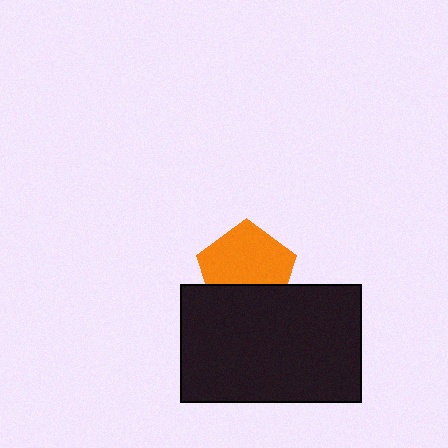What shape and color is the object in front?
The object in front is a black rectangle.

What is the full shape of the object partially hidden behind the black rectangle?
The partially hidden object is an orange pentagon.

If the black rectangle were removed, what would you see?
You would see the complete orange pentagon.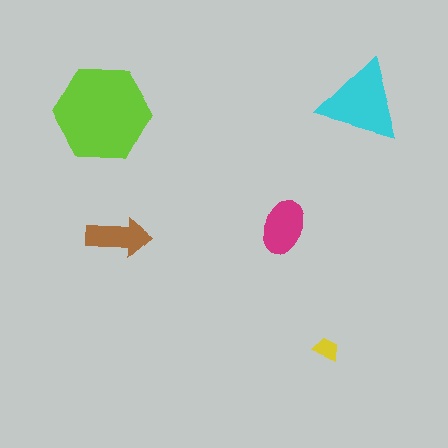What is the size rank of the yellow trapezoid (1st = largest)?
5th.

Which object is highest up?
The cyan triangle is topmost.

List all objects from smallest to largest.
The yellow trapezoid, the brown arrow, the magenta ellipse, the cyan triangle, the lime hexagon.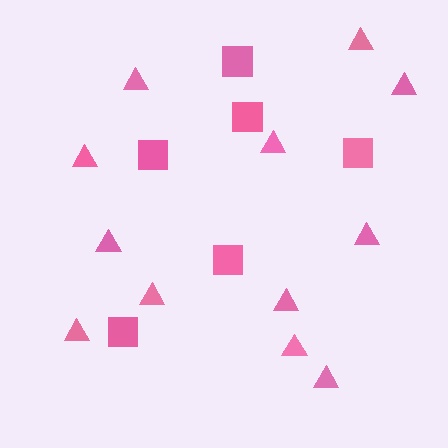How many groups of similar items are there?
There are 2 groups: one group of squares (6) and one group of triangles (12).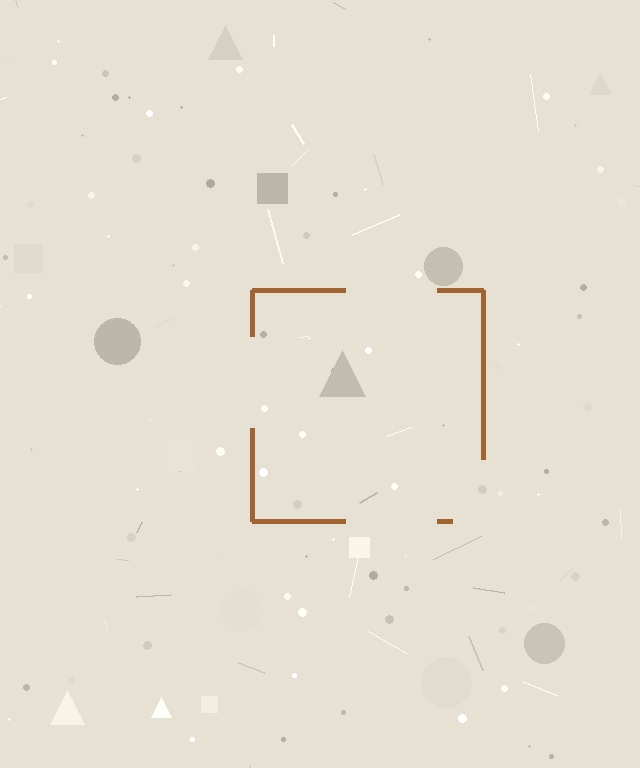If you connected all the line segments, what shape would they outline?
They would outline a square.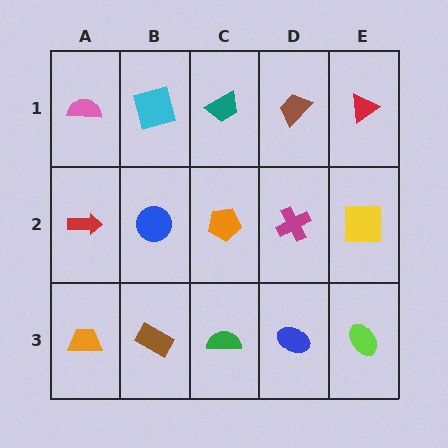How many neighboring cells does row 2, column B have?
4.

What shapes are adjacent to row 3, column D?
A magenta cross (row 2, column D), a green semicircle (row 3, column C), a lime ellipse (row 3, column E).